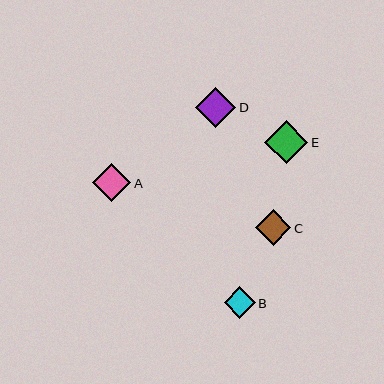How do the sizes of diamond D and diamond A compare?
Diamond D and diamond A are approximately the same size.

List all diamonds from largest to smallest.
From largest to smallest: E, D, A, C, B.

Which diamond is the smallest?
Diamond B is the smallest with a size of approximately 31 pixels.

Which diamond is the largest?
Diamond E is the largest with a size of approximately 43 pixels.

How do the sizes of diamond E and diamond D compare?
Diamond E and diamond D are approximately the same size.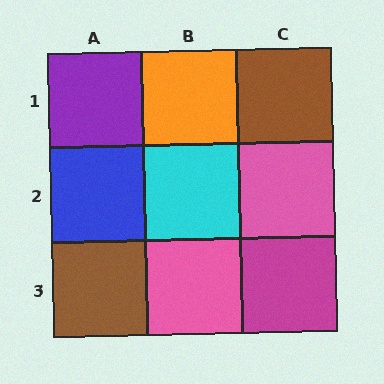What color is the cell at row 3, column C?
Magenta.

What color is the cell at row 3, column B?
Pink.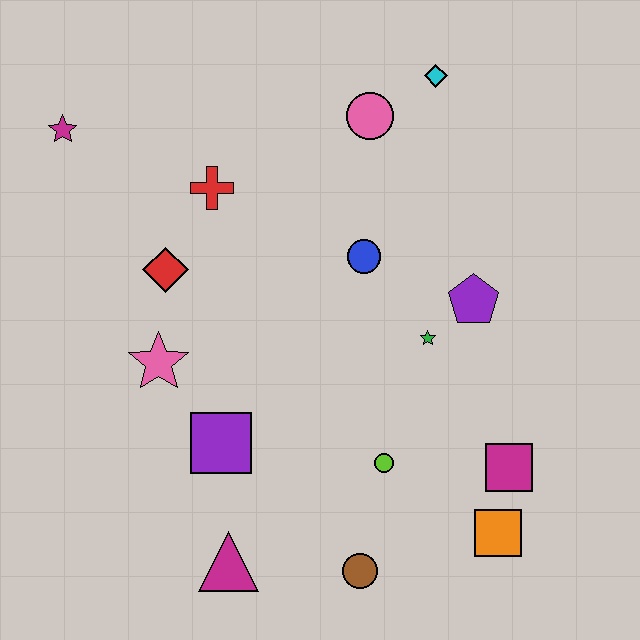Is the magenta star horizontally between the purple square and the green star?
No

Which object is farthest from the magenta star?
The orange square is farthest from the magenta star.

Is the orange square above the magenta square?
No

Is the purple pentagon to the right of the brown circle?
Yes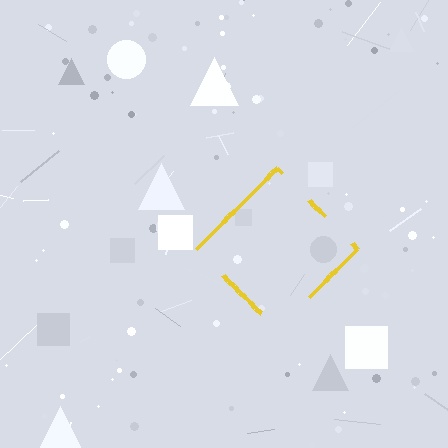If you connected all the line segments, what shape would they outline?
They would outline a diamond.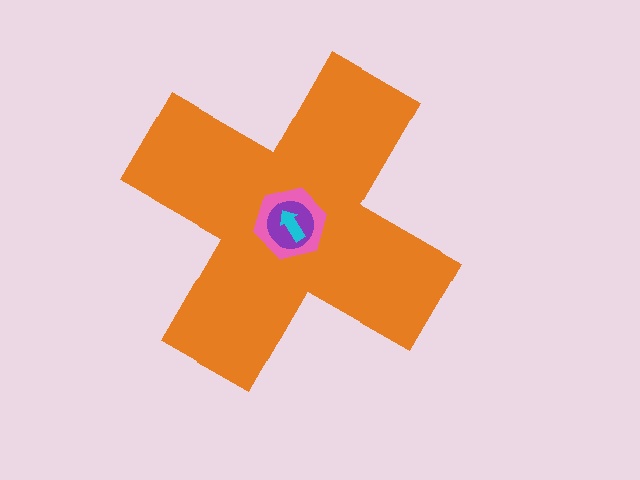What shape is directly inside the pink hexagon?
The purple circle.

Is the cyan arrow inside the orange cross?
Yes.